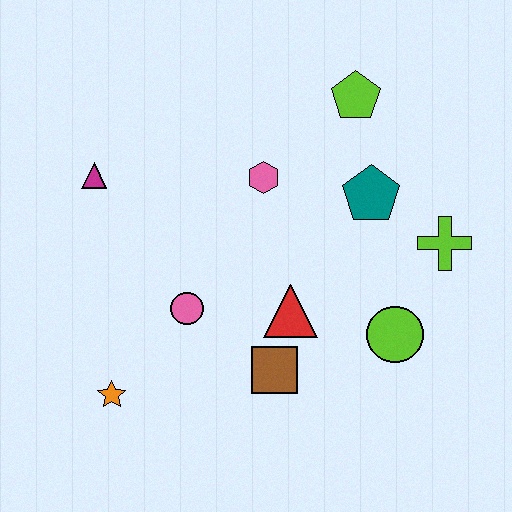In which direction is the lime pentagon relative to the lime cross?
The lime pentagon is above the lime cross.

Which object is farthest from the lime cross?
The orange star is farthest from the lime cross.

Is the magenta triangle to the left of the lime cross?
Yes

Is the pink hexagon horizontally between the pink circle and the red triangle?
Yes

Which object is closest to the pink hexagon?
The teal pentagon is closest to the pink hexagon.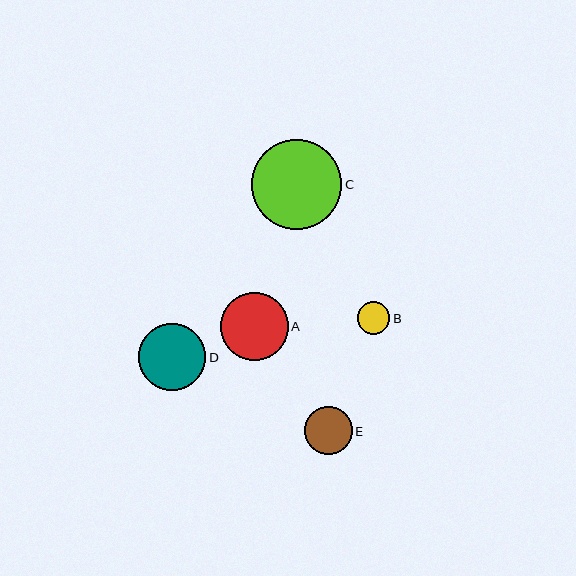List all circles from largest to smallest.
From largest to smallest: C, A, D, E, B.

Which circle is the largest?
Circle C is the largest with a size of approximately 90 pixels.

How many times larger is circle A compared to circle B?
Circle A is approximately 2.1 times the size of circle B.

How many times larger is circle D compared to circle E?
Circle D is approximately 1.4 times the size of circle E.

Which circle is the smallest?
Circle B is the smallest with a size of approximately 32 pixels.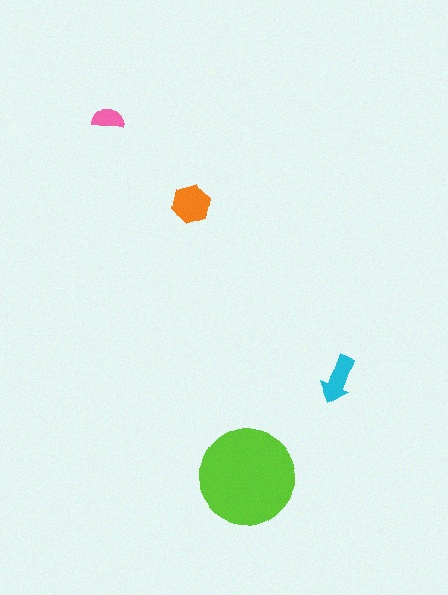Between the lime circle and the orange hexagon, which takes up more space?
The lime circle.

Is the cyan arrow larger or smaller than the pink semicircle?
Larger.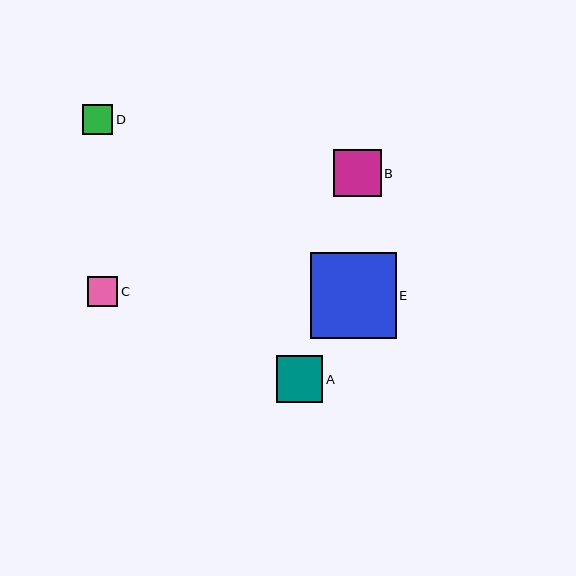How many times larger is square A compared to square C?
Square A is approximately 1.6 times the size of square C.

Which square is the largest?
Square E is the largest with a size of approximately 86 pixels.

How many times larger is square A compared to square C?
Square A is approximately 1.6 times the size of square C.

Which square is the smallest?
Square C is the smallest with a size of approximately 30 pixels.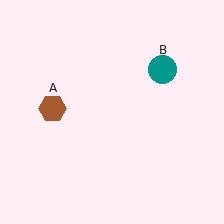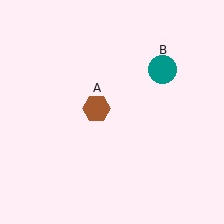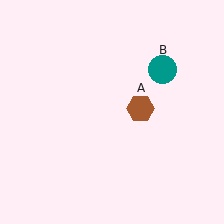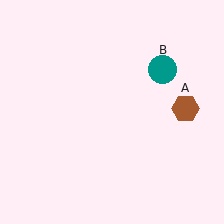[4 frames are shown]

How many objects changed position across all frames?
1 object changed position: brown hexagon (object A).